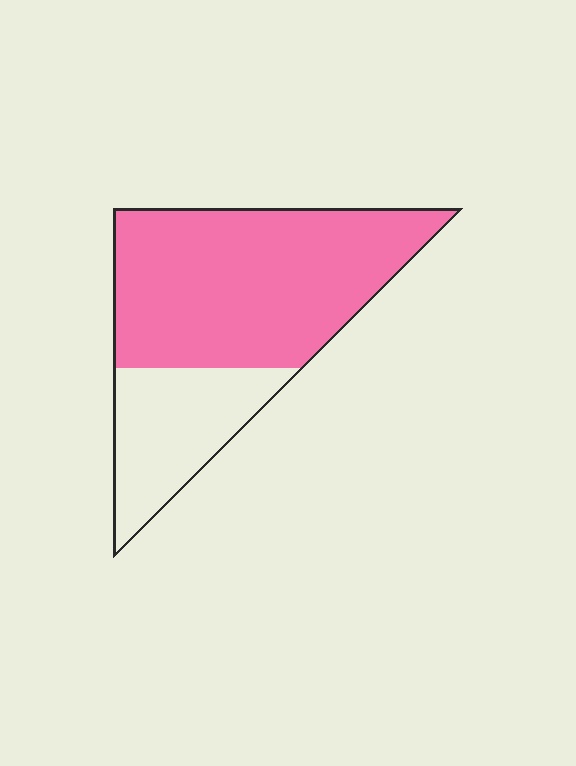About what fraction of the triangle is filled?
About two thirds (2/3).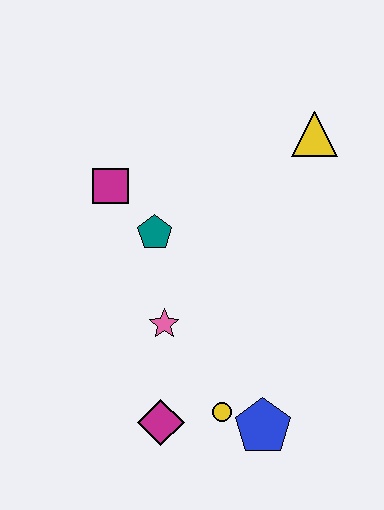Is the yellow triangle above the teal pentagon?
Yes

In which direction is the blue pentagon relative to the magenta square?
The blue pentagon is below the magenta square.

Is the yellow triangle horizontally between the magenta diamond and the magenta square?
No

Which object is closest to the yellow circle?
The blue pentagon is closest to the yellow circle.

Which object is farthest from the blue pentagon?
The yellow triangle is farthest from the blue pentagon.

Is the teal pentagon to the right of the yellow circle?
No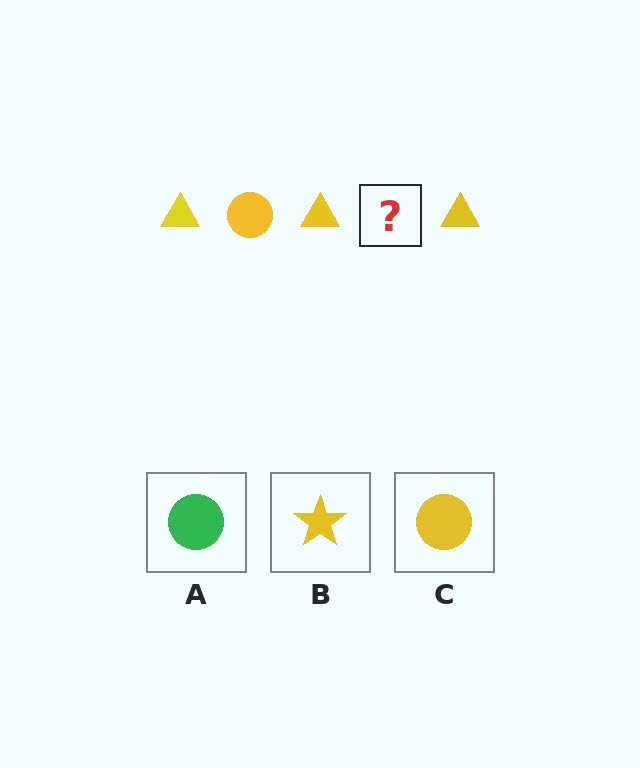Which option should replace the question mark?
Option C.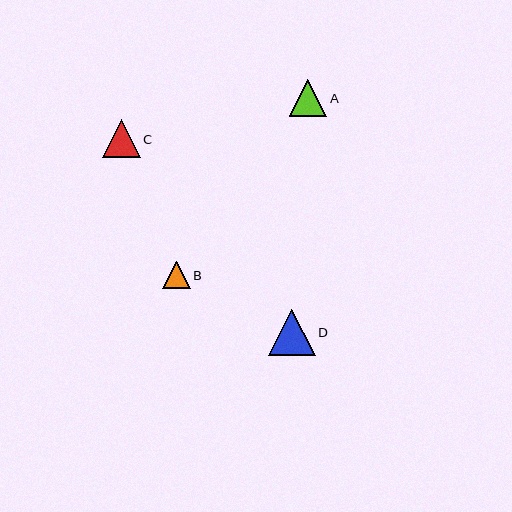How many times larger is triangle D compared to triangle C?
Triangle D is approximately 1.2 times the size of triangle C.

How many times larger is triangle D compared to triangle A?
Triangle D is approximately 1.2 times the size of triangle A.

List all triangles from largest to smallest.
From largest to smallest: D, C, A, B.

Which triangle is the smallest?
Triangle B is the smallest with a size of approximately 28 pixels.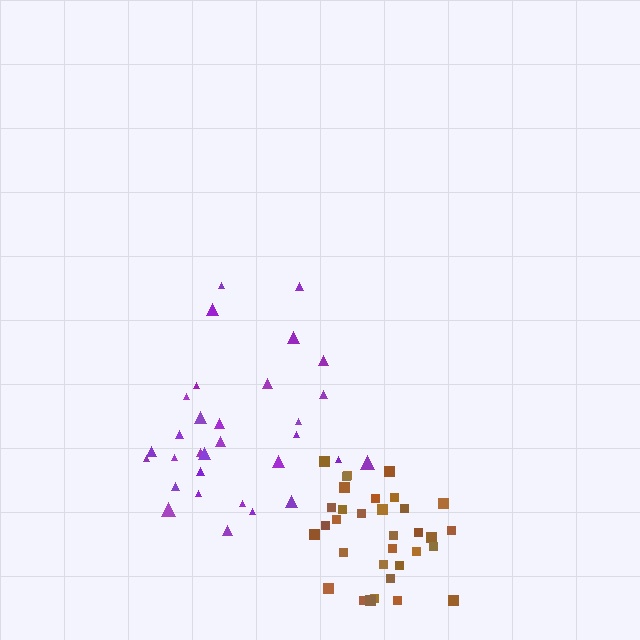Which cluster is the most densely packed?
Brown.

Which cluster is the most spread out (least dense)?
Purple.